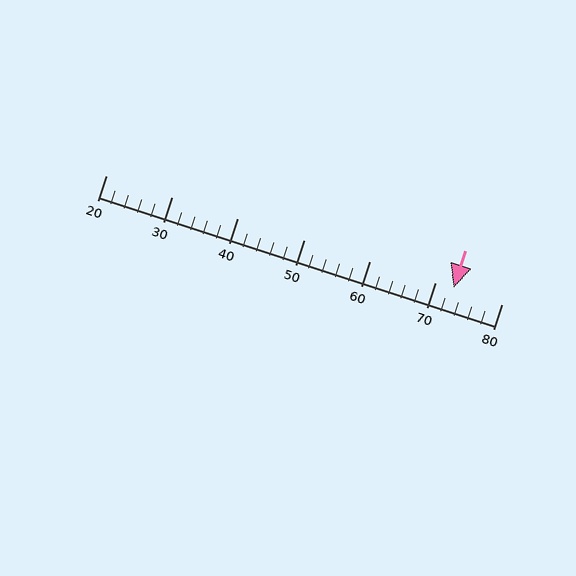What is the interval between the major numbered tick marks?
The major tick marks are spaced 10 units apart.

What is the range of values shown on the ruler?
The ruler shows values from 20 to 80.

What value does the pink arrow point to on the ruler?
The pink arrow points to approximately 73.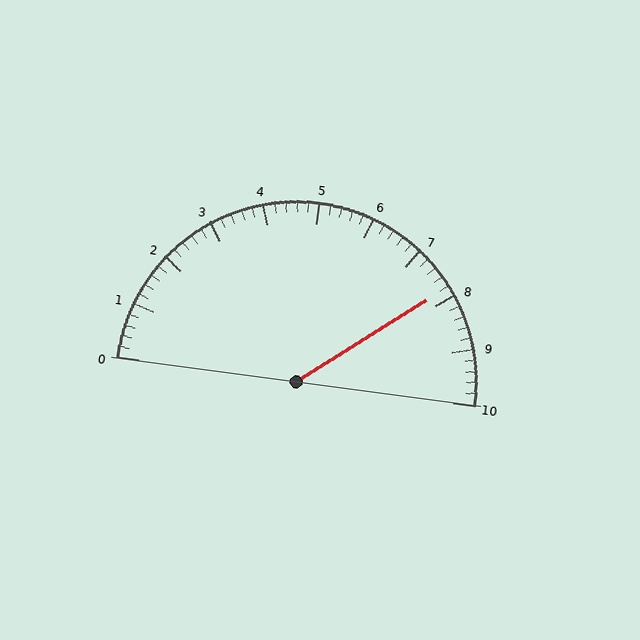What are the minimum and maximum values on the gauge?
The gauge ranges from 0 to 10.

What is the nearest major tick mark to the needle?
The nearest major tick mark is 8.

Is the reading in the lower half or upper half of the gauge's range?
The reading is in the upper half of the range (0 to 10).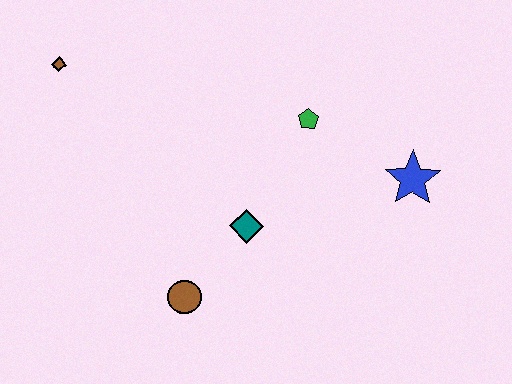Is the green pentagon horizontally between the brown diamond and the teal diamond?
No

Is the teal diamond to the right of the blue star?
No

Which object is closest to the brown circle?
The teal diamond is closest to the brown circle.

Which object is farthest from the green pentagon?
The brown diamond is farthest from the green pentagon.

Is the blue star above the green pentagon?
No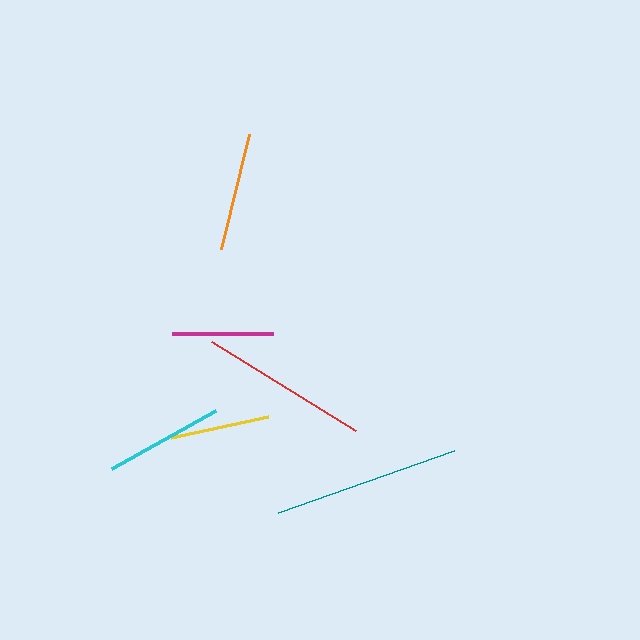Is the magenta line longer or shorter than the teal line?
The teal line is longer than the magenta line.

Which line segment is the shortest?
The yellow line is the shortest at approximately 99 pixels.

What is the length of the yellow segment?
The yellow segment is approximately 99 pixels long.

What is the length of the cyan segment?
The cyan segment is approximately 119 pixels long.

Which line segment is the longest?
The teal line is the longest at approximately 187 pixels.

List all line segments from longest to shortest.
From longest to shortest: teal, red, cyan, orange, magenta, yellow.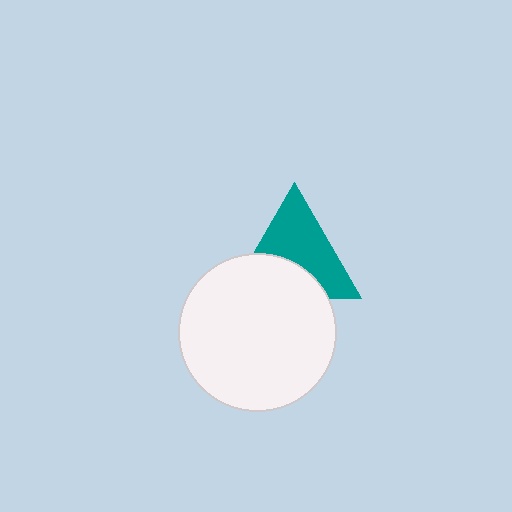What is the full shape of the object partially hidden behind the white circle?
The partially hidden object is a teal triangle.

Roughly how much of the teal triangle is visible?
About half of it is visible (roughly 60%).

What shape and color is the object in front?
The object in front is a white circle.